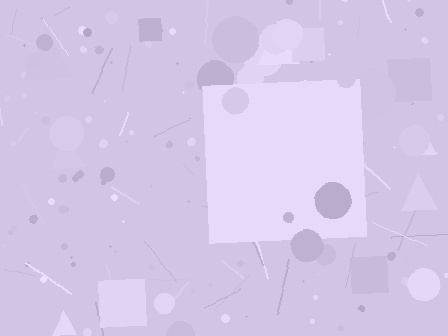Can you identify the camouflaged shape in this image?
The camouflaged shape is a square.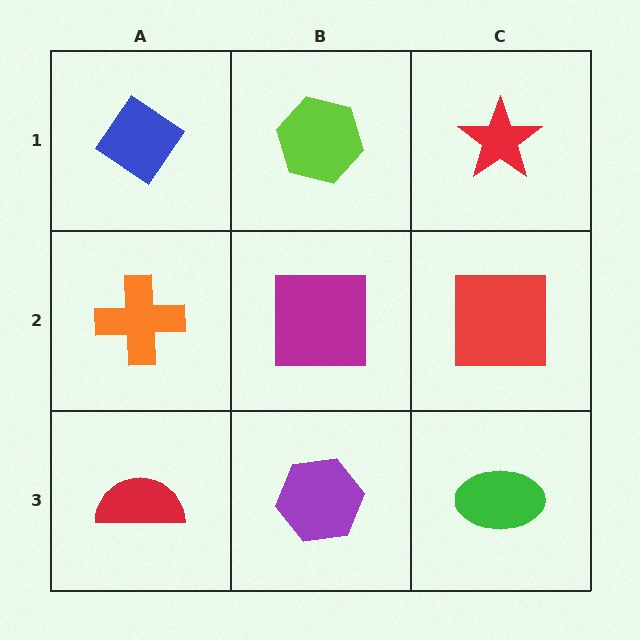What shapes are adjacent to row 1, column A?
An orange cross (row 2, column A), a lime hexagon (row 1, column B).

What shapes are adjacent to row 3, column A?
An orange cross (row 2, column A), a purple hexagon (row 3, column B).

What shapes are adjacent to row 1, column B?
A magenta square (row 2, column B), a blue diamond (row 1, column A), a red star (row 1, column C).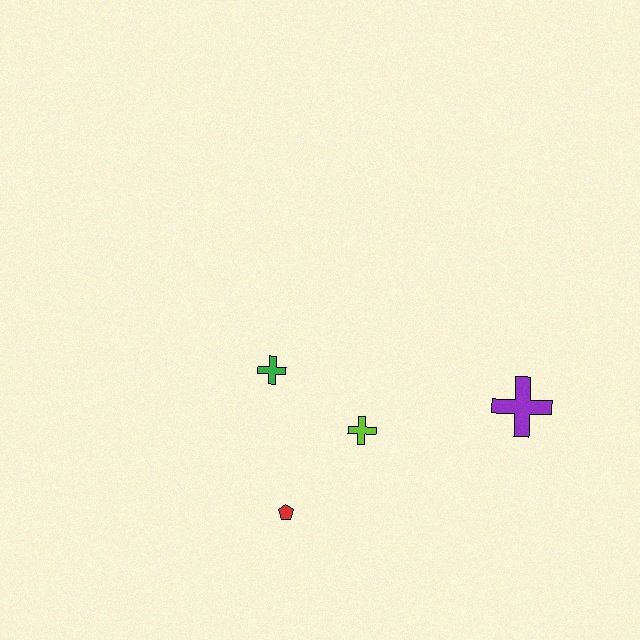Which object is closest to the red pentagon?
The lime cross is closest to the red pentagon.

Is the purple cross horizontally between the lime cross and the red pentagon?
No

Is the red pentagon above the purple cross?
No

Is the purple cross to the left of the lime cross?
No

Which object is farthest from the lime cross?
The purple cross is farthest from the lime cross.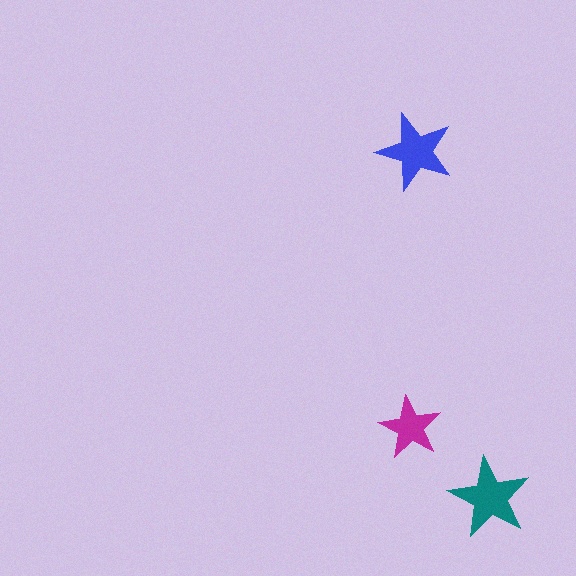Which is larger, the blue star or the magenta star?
The blue one.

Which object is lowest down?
The teal star is bottommost.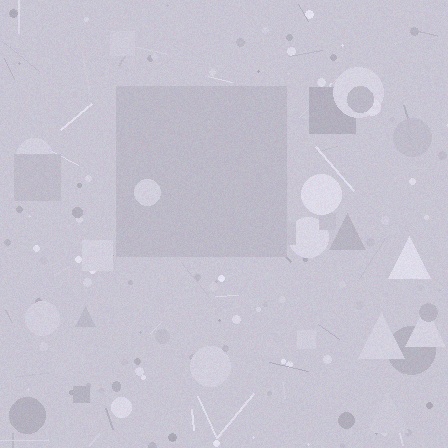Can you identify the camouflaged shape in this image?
The camouflaged shape is a square.